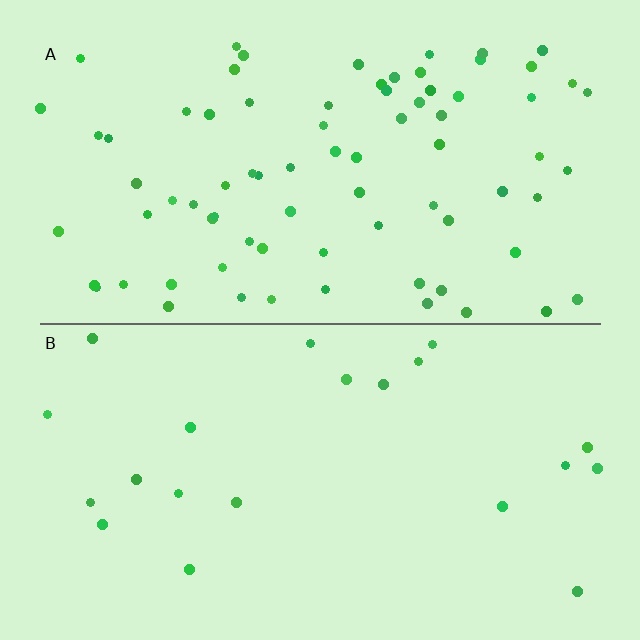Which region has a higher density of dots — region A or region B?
A (the top).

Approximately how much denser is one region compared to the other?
Approximately 3.7× — region A over region B.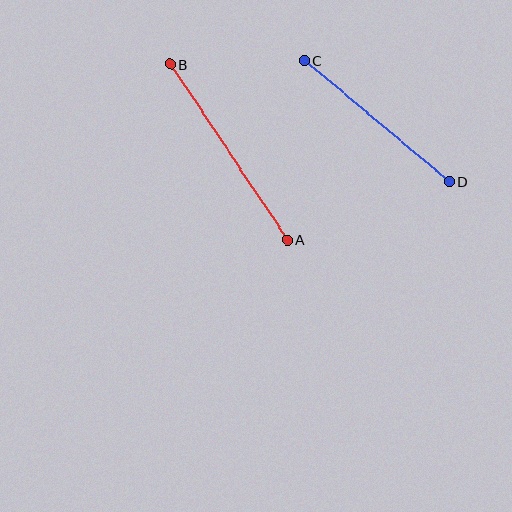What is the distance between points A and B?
The distance is approximately 211 pixels.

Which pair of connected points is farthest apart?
Points A and B are farthest apart.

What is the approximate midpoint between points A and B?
The midpoint is at approximately (229, 152) pixels.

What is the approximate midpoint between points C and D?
The midpoint is at approximately (377, 121) pixels.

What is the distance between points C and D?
The distance is approximately 189 pixels.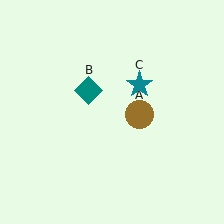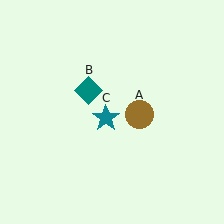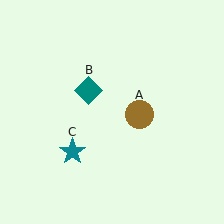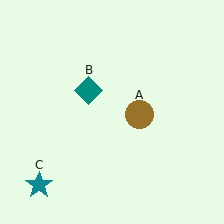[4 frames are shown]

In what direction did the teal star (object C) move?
The teal star (object C) moved down and to the left.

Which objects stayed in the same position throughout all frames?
Brown circle (object A) and teal diamond (object B) remained stationary.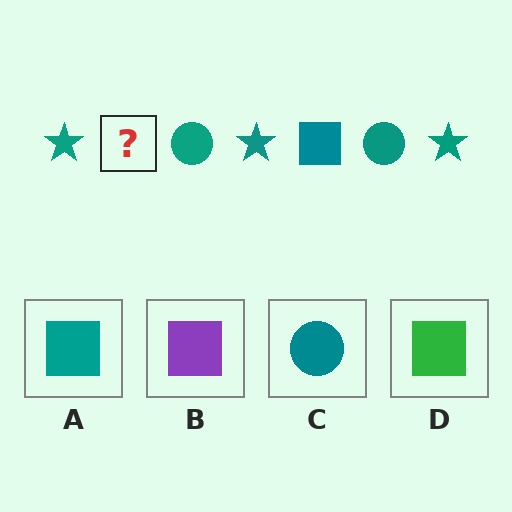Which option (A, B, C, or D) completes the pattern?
A.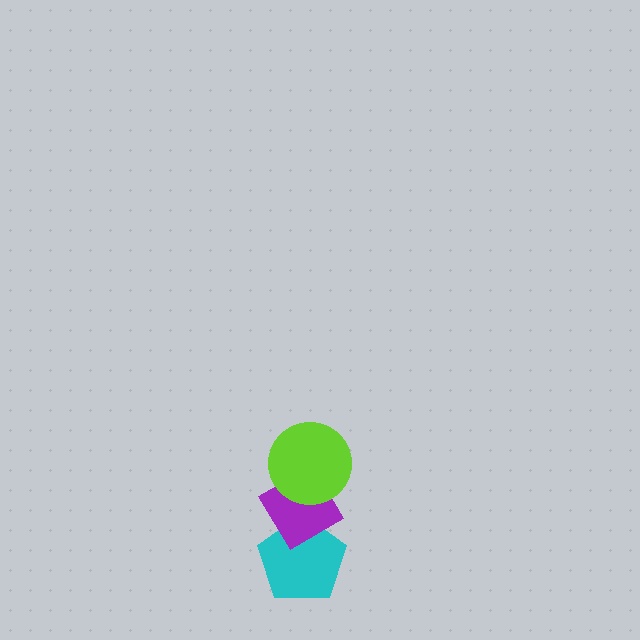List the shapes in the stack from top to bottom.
From top to bottom: the lime circle, the purple diamond, the cyan pentagon.